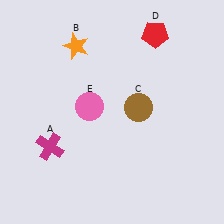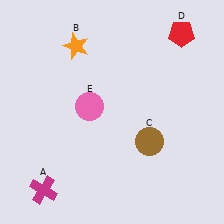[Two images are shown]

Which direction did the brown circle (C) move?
The brown circle (C) moved down.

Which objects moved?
The objects that moved are: the magenta cross (A), the brown circle (C), the red pentagon (D).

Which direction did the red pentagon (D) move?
The red pentagon (D) moved right.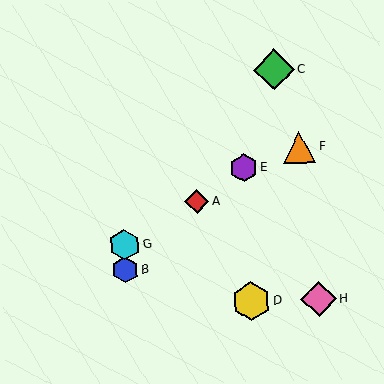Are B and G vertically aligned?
Yes, both are at x≈125.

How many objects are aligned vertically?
2 objects (B, G) are aligned vertically.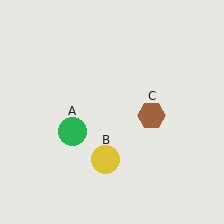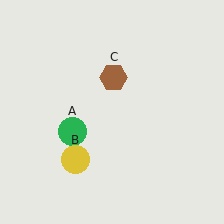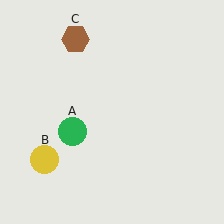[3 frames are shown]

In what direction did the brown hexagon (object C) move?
The brown hexagon (object C) moved up and to the left.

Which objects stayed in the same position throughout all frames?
Green circle (object A) remained stationary.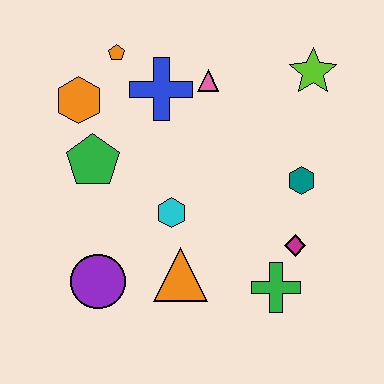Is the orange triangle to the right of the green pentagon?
Yes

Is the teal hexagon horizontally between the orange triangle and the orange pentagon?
No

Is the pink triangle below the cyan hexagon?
No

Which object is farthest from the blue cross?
The green cross is farthest from the blue cross.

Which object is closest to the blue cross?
The pink triangle is closest to the blue cross.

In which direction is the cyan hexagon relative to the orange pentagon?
The cyan hexagon is below the orange pentagon.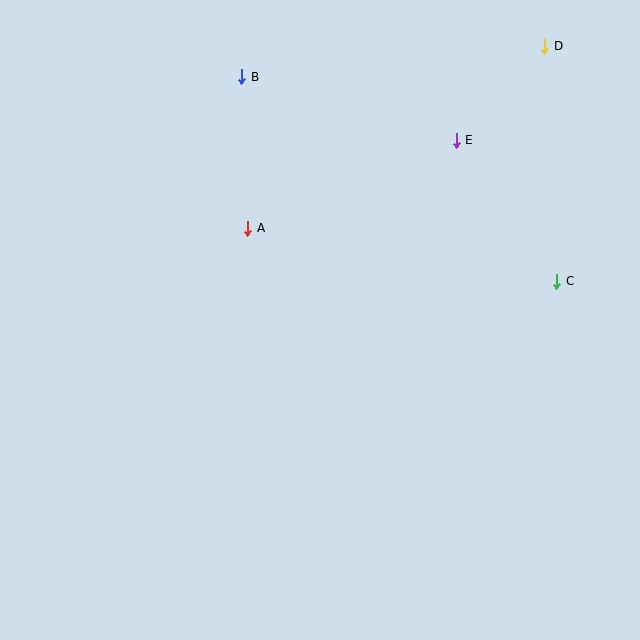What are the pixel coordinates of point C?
Point C is at (557, 281).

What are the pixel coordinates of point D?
Point D is at (545, 46).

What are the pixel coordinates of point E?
Point E is at (456, 140).